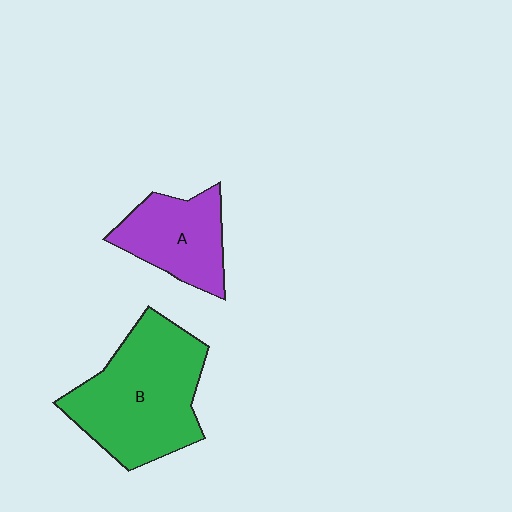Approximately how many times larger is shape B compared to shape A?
Approximately 1.7 times.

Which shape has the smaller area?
Shape A (purple).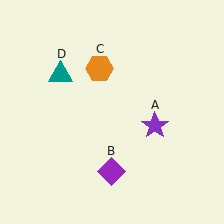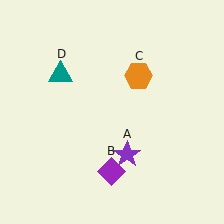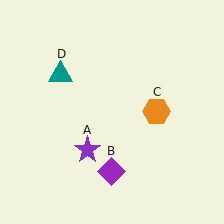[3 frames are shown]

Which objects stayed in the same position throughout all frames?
Purple diamond (object B) and teal triangle (object D) remained stationary.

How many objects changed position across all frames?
2 objects changed position: purple star (object A), orange hexagon (object C).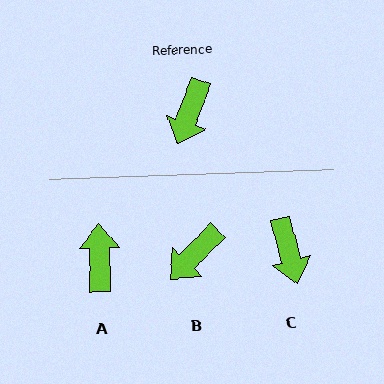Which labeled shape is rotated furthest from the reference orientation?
A, about 159 degrees away.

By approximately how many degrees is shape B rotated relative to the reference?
Approximately 24 degrees clockwise.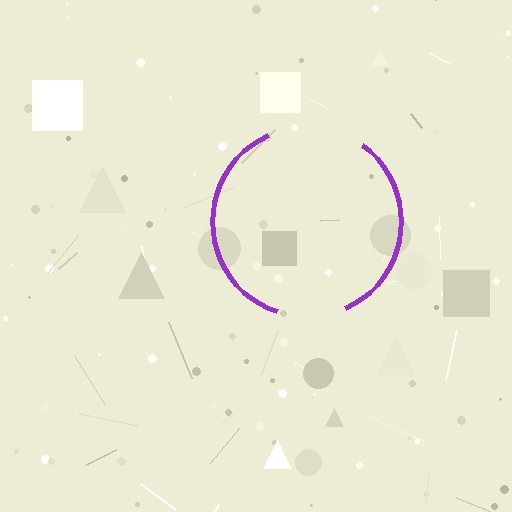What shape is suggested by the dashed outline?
The dashed outline suggests a circle.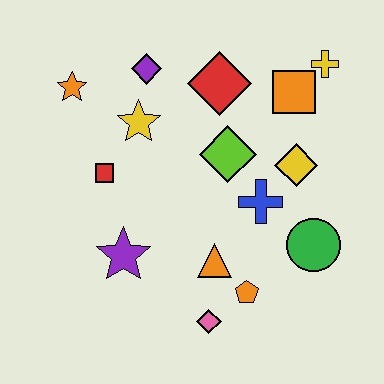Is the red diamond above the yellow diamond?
Yes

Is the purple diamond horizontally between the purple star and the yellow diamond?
Yes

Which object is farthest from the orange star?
The green circle is farthest from the orange star.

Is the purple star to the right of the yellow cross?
No